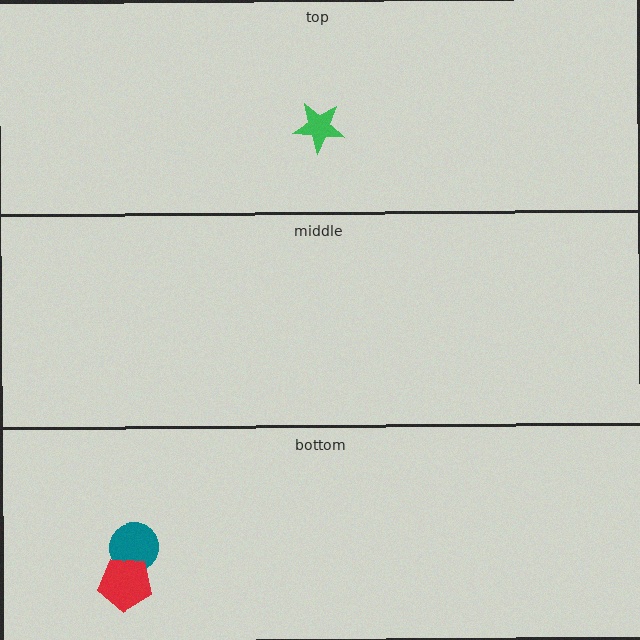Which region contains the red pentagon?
The bottom region.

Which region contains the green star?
The top region.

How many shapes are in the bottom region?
2.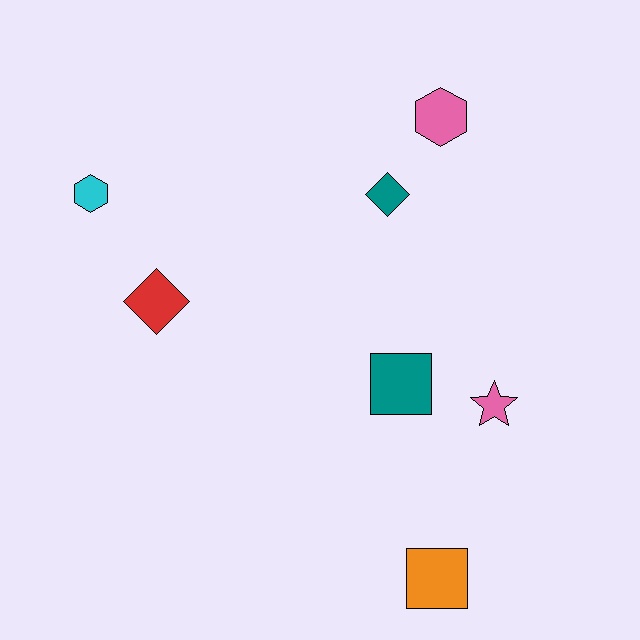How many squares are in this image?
There are 2 squares.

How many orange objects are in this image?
There is 1 orange object.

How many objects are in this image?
There are 7 objects.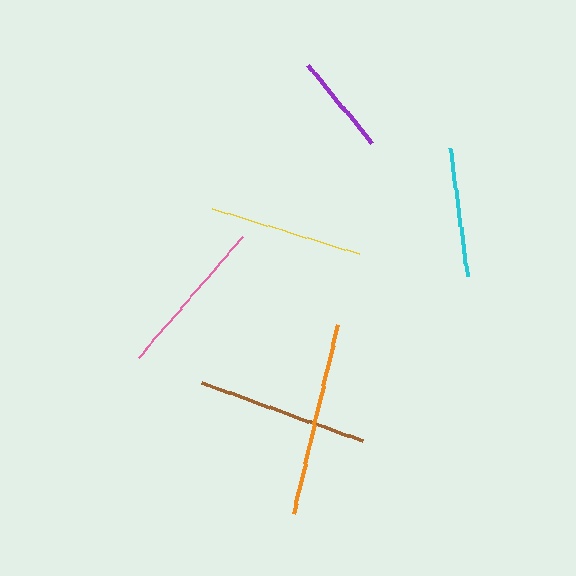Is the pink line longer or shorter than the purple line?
The pink line is longer than the purple line.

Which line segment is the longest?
The orange line is the longest at approximately 194 pixels.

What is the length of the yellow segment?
The yellow segment is approximately 154 pixels long.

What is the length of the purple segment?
The purple segment is approximately 100 pixels long.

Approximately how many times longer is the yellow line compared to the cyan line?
The yellow line is approximately 1.2 times the length of the cyan line.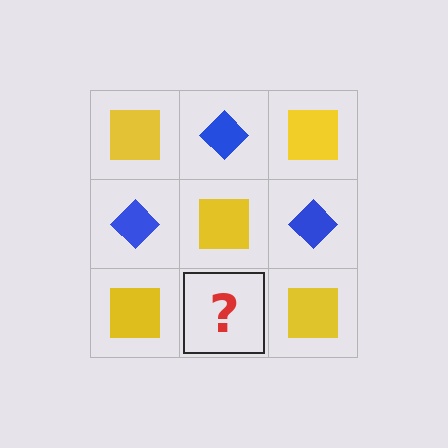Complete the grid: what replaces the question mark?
The question mark should be replaced with a blue diamond.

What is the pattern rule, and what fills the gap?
The rule is that it alternates yellow square and blue diamond in a checkerboard pattern. The gap should be filled with a blue diamond.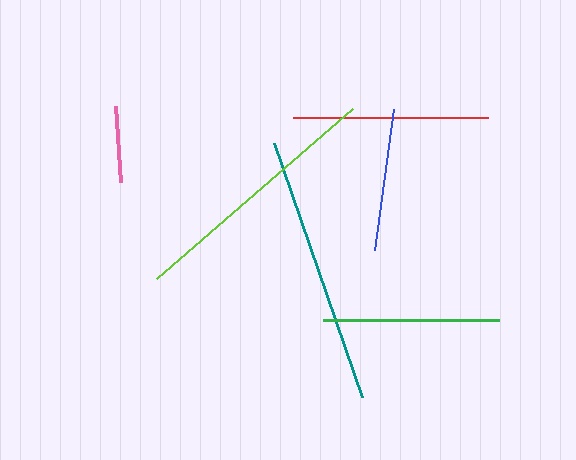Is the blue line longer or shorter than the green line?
The green line is longer than the blue line.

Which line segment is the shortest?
The pink line is the shortest at approximately 75 pixels.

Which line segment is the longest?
The teal line is the longest at approximately 268 pixels.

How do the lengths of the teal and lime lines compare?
The teal and lime lines are approximately the same length.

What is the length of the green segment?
The green segment is approximately 176 pixels long.